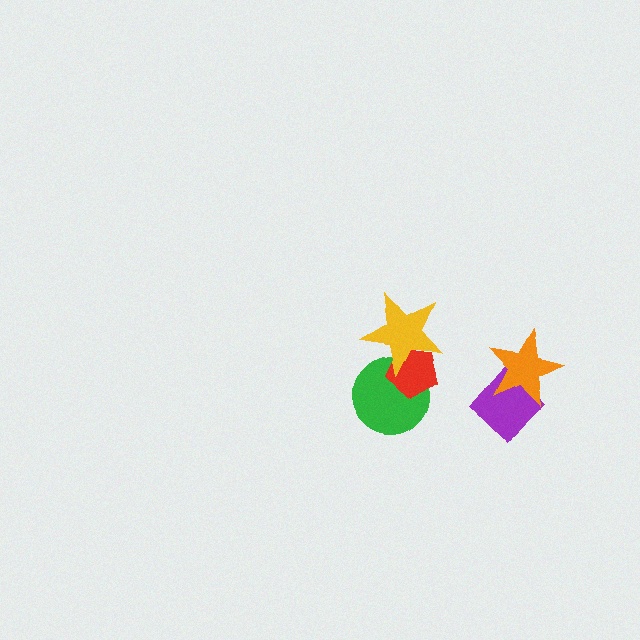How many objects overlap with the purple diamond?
1 object overlaps with the purple diamond.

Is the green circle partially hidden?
Yes, it is partially covered by another shape.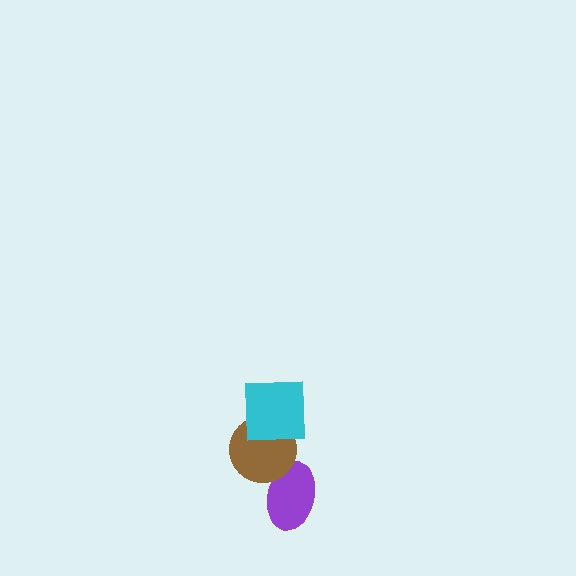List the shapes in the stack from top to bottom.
From top to bottom: the cyan square, the brown circle, the purple ellipse.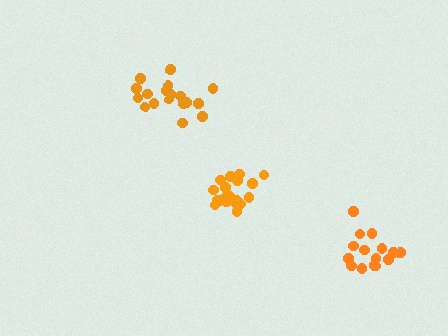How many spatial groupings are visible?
There are 3 spatial groupings.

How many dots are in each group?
Group 1: 19 dots, Group 2: 15 dots, Group 3: 18 dots (52 total).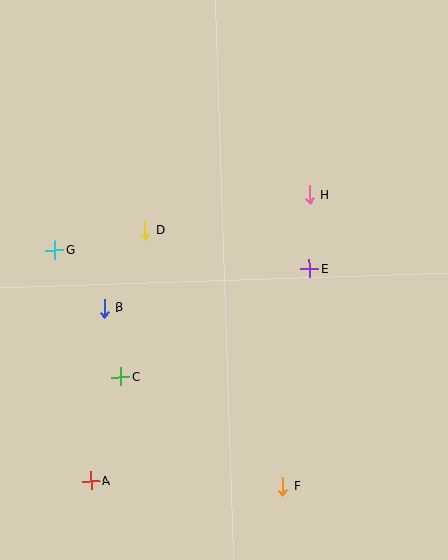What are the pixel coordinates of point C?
Point C is at (121, 377).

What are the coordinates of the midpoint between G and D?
The midpoint between G and D is at (100, 240).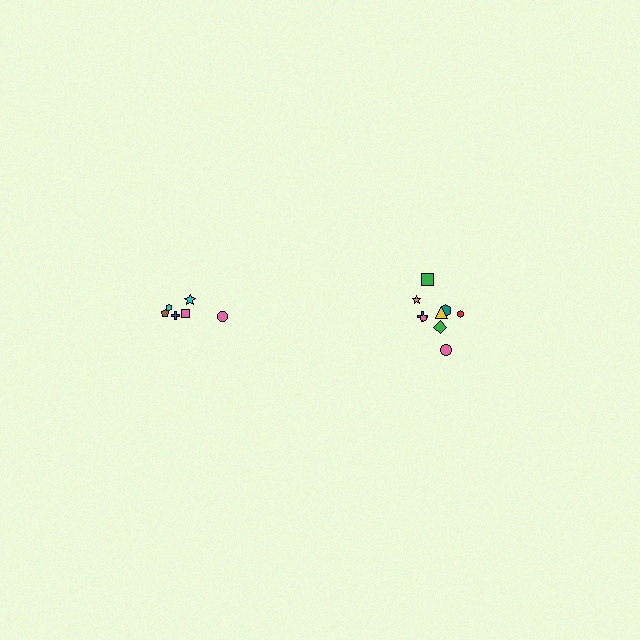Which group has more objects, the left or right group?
The right group.